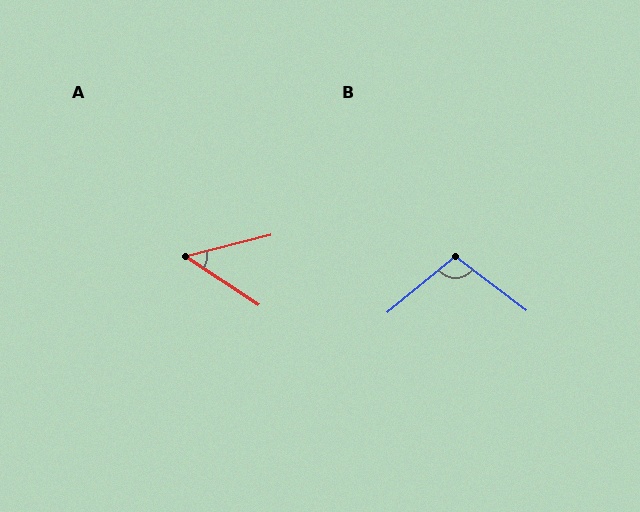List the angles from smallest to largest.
A (47°), B (104°).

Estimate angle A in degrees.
Approximately 47 degrees.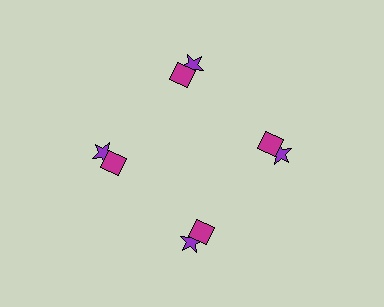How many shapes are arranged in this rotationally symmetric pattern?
There are 8 shapes, arranged in 4 groups of 2.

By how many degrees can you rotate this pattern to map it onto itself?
The pattern maps onto itself every 90 degrees of rotation.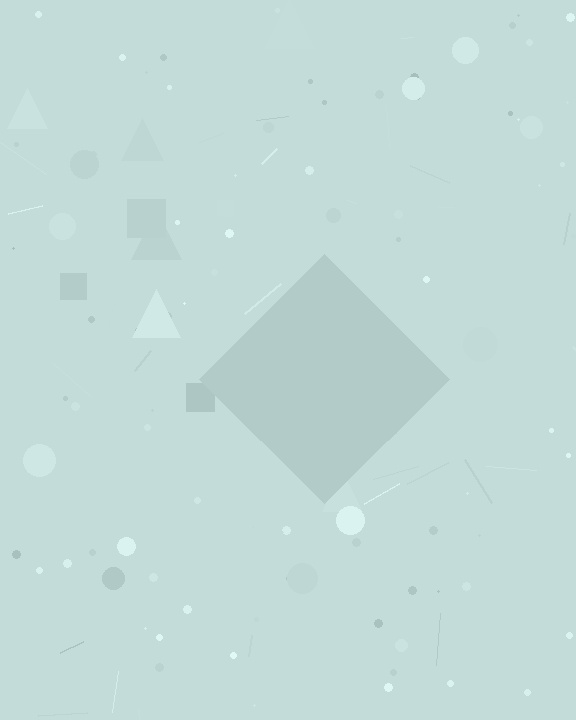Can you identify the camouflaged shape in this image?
The camouflaged shape is a diamond.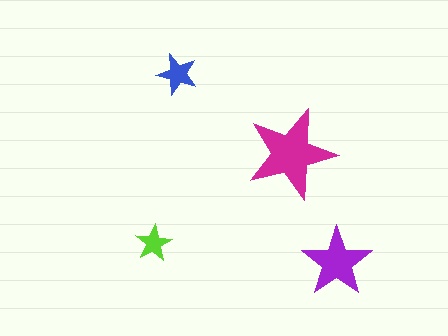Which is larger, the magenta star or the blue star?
The magenta one.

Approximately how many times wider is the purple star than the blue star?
About 1.5 times wider.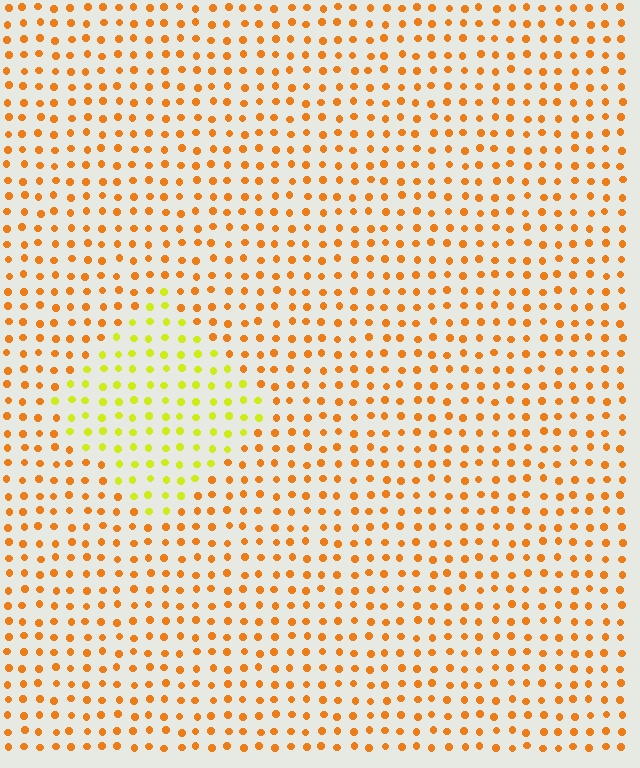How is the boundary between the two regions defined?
The boundary is defined purely by a slight shift in hue (about 40 degrees). Spacing, size, and orientation are identical on both sides.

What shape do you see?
I see a diamond.